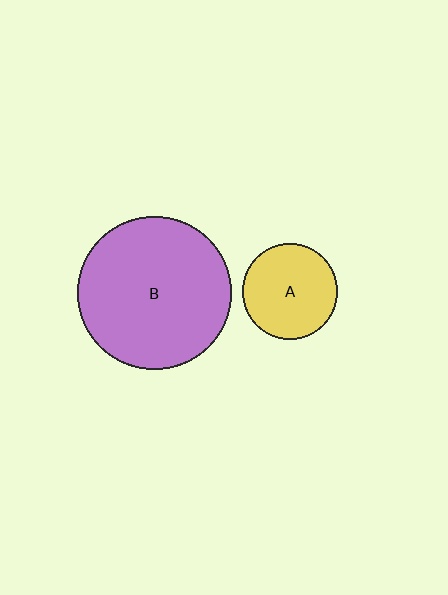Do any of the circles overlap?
No, none of the circles overlap.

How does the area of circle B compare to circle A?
Approximately 2.6 times.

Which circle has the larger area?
Circle B (purple).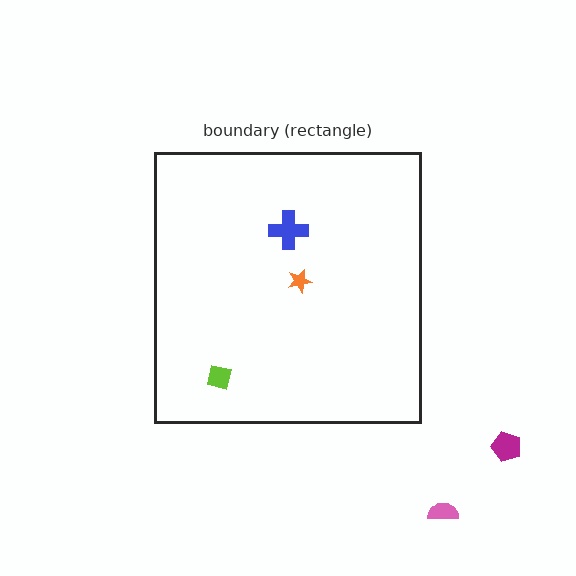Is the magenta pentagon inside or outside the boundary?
Outside.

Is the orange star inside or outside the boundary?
Inside.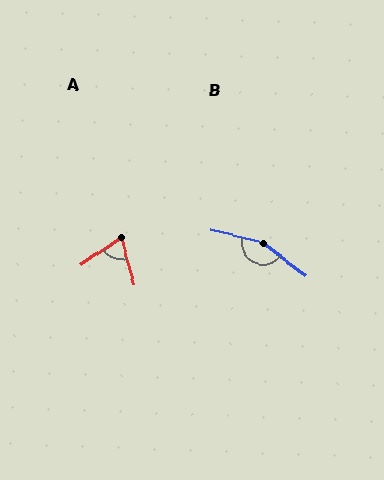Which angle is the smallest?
A, at approximately 72 degrees.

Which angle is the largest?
B, at approximately 157 degrees.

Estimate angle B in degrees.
Approximately 157 degrees.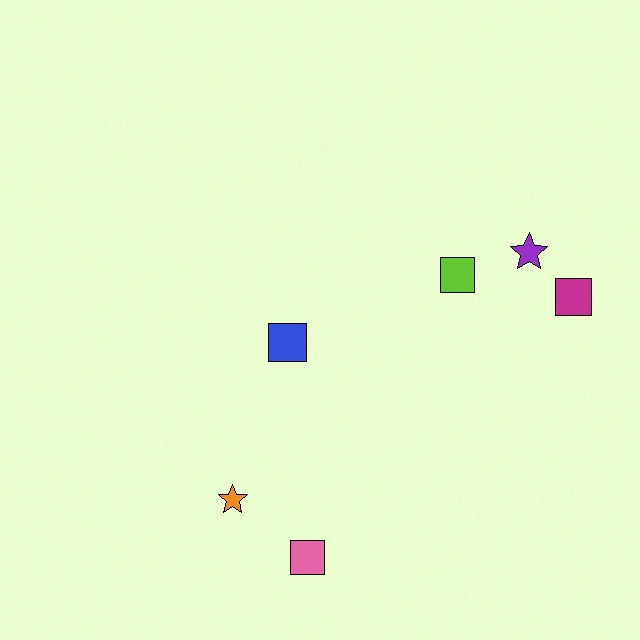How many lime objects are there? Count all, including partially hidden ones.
There is 1 lime object.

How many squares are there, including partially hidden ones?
There are 4 squares.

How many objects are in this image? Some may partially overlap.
There are 6 objects.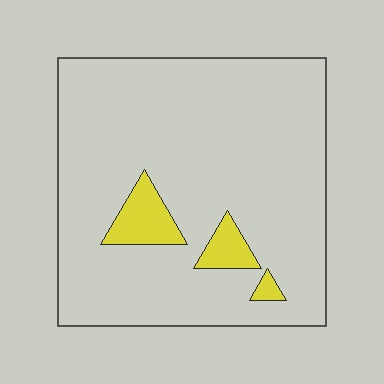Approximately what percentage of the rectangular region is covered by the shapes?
Approximately 10%.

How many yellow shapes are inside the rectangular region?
3.